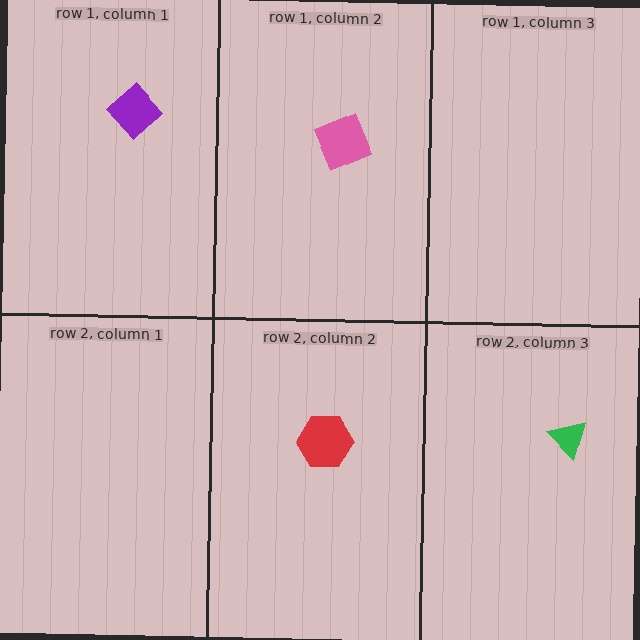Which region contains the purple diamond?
The row 1, column 1 region.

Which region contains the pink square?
The row 1, column 2 region.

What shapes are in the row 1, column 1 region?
The purple diamond.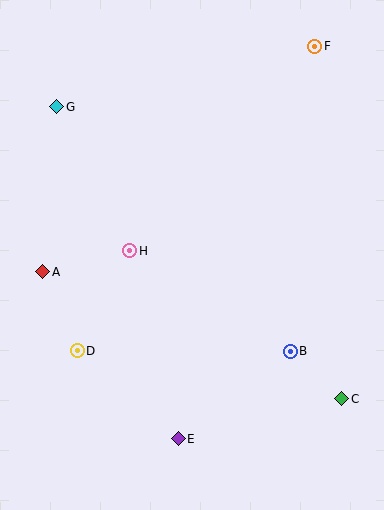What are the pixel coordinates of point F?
Point F is at (315, 46).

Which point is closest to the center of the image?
Point H at (130, 251) is closest to the center.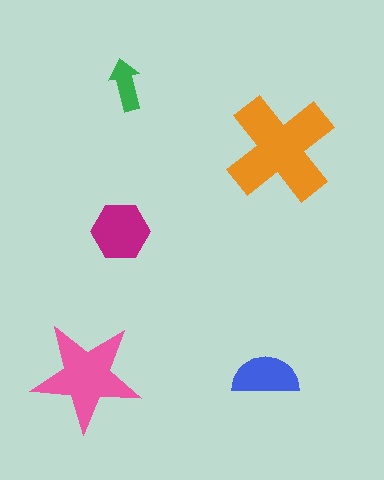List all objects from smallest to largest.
The green arrow, the blue semicircle, the magenta hexagon, the pink star, the orange cross.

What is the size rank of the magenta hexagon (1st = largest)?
3rd.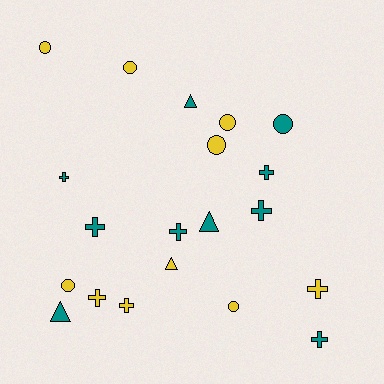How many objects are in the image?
There are 20 objects.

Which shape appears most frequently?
Cross, with 9 objects.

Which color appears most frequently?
Yellow, with 10 objects.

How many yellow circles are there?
There are 6 yellow circles.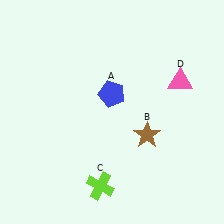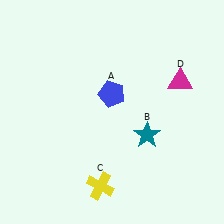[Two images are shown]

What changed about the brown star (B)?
In Image 1, B is brown. In Image 2, it changed to teal.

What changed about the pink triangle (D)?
In Image 1, D is pink. In Image 2, it changed to magenta.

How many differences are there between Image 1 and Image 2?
There are 3 differences between the two images.